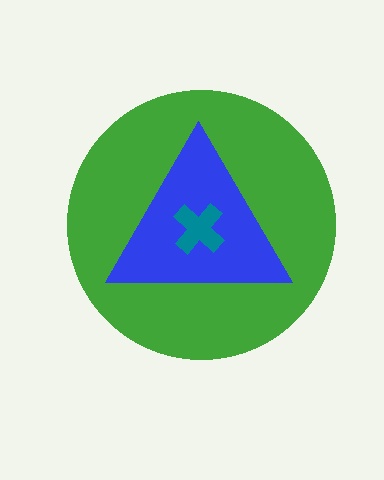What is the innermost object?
The teal cross.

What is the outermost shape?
The green circle.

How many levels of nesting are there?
3.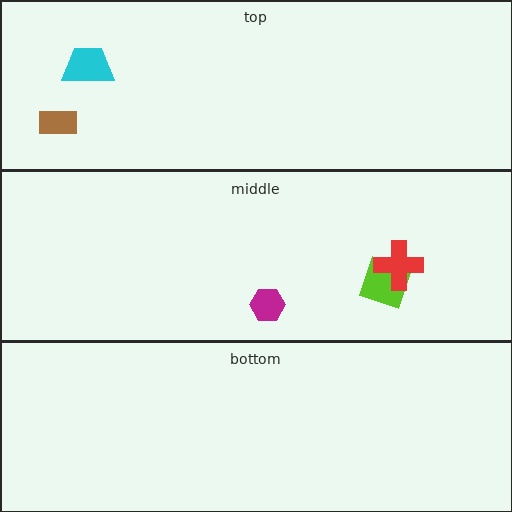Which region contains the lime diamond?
The middle region.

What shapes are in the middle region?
The magenta hexagon, the lime diamond, the red cross.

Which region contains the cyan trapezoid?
The top region.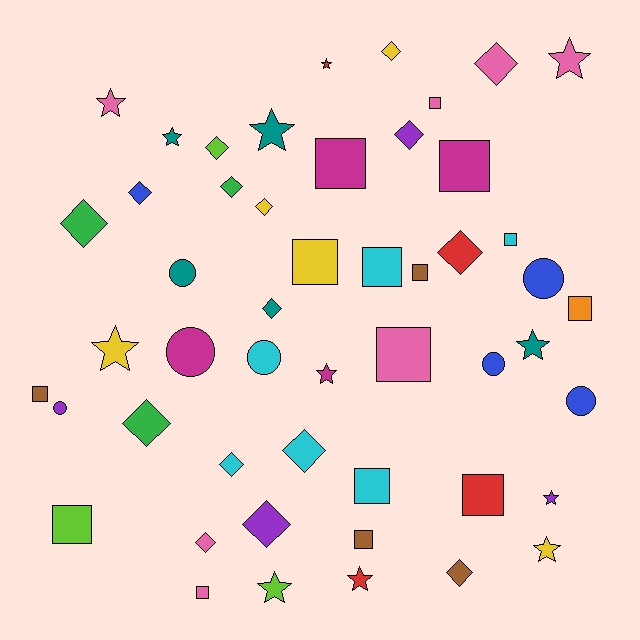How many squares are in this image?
There are 15 squares.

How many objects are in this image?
There are 50 objects.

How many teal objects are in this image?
There are 5 teal objects.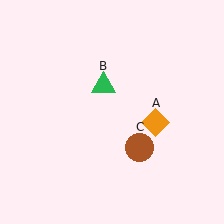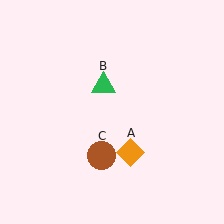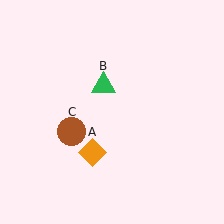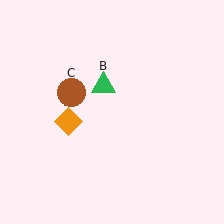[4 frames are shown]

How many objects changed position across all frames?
2 objects changed position: orange diamond (object A), brown circle (object C).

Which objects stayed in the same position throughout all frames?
Green triangle (object B) remained stationary.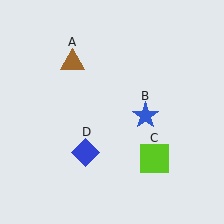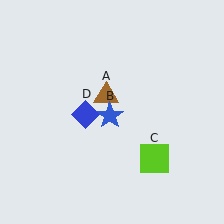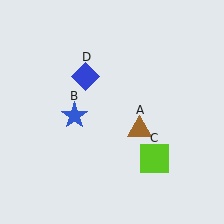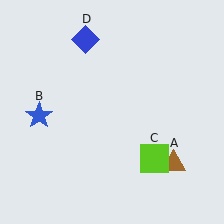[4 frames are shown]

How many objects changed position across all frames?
3 objects changed position: brown triangle (object A), blue star (object B), blue diamond (object D).